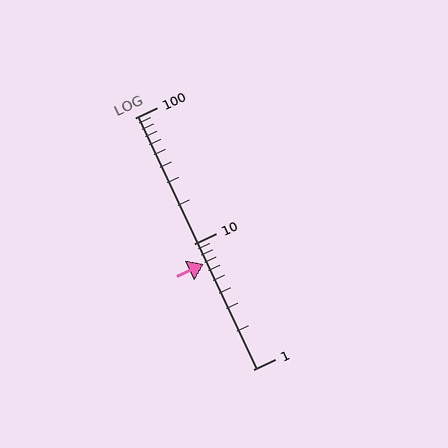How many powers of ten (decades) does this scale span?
The scale spans 2 decades, from 1 to 100.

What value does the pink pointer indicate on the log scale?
The pointer indicates approximately 6.9.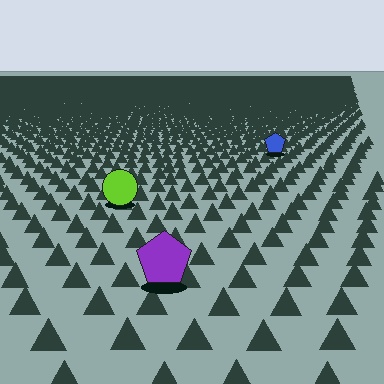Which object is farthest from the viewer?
The blue pentagon is farthest from the viewer. It appears smaller and the ground texture around it is denser.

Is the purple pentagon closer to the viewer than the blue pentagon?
Yes. The purple pentagon is closer — you can tell from the texture gradient: the ground texture is coarser near it.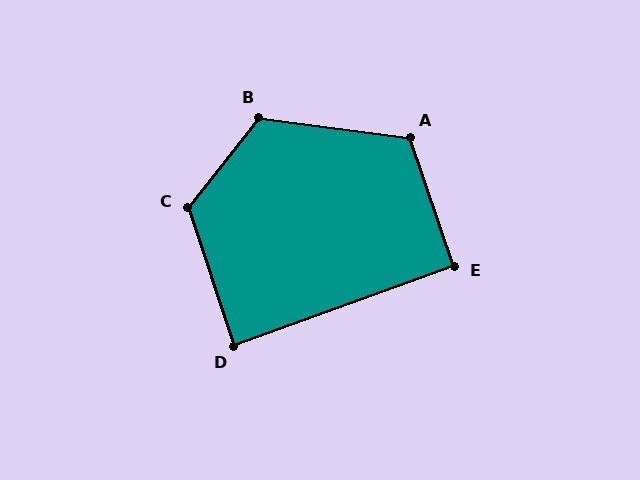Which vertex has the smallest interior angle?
D, at approximately 89 degrees.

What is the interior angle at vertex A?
Approximately 116 degrees (obtuse).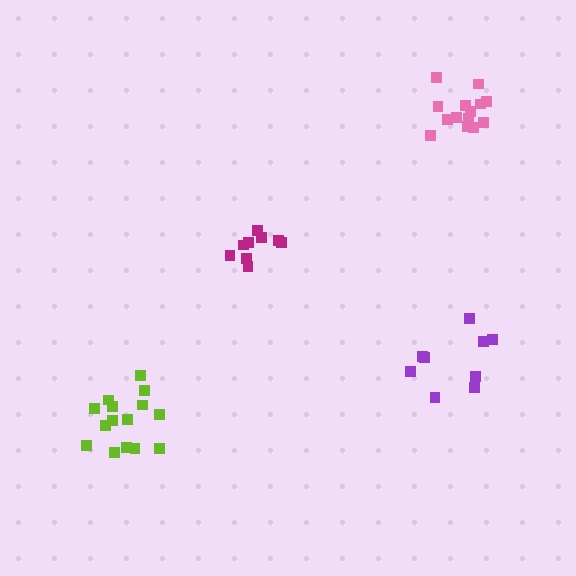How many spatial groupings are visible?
There are 4 spatial groupings.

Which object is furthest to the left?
The lime cluster is leftmost.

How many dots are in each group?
Group 1: 14 dots, Group 2: 9 dots, Group 3: 9 dots, Group 4: 15 dots (47 total).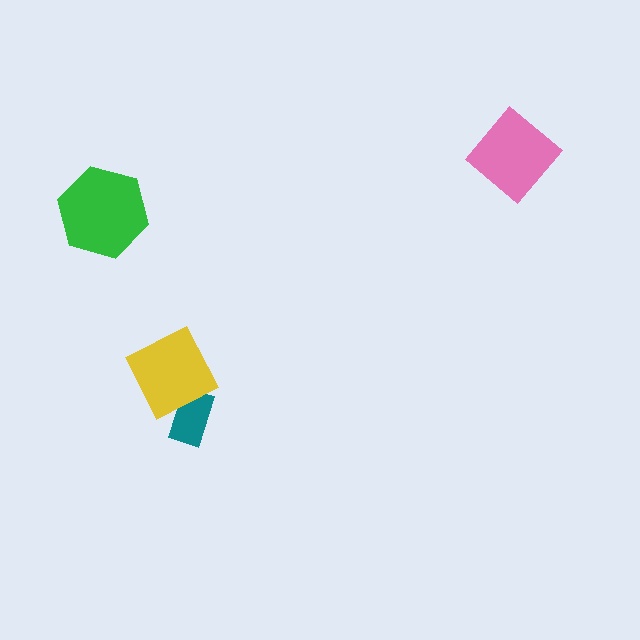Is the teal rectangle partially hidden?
Yes, it is partially covered by another shape.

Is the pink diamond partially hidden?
No, no other shape covers it.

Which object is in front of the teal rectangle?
The yellow diamond is in front of the teal rectangle.